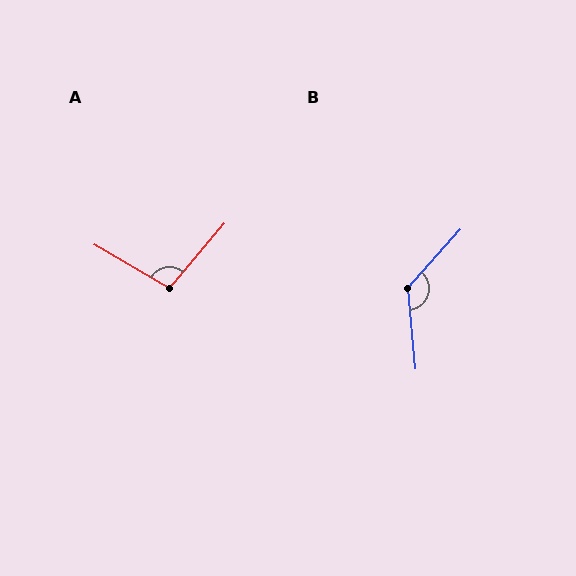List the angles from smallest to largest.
A (100°), B (133°).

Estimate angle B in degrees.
Approximately 133 degrees.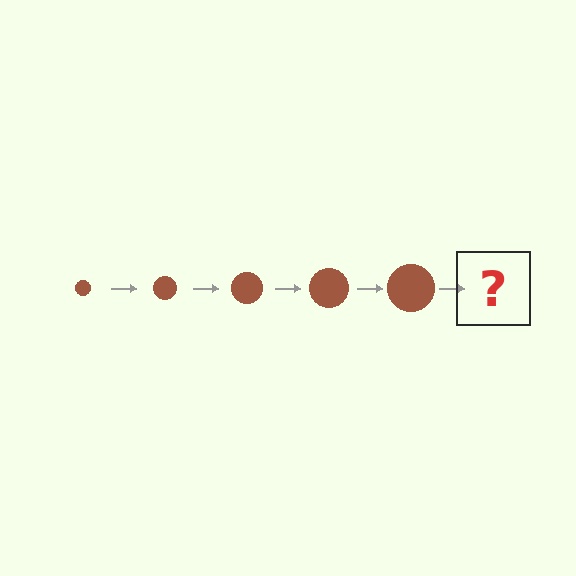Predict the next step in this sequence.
The next step is a brown circle, larger than the previous one.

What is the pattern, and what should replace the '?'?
The pattern is that the circle gets progressively larger each step. The '?' should be a brown circle, larger than the previous one.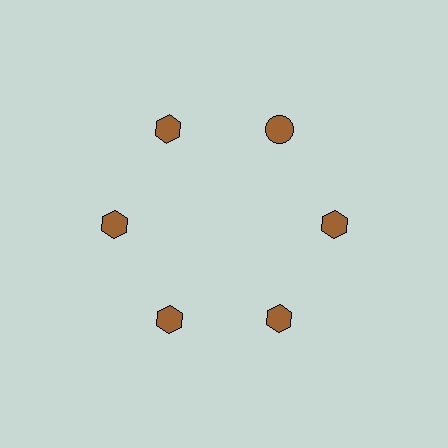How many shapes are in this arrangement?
There are 6 shapes arranged in a ring pattern.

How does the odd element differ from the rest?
It has a different shape: circle instead of hexagon.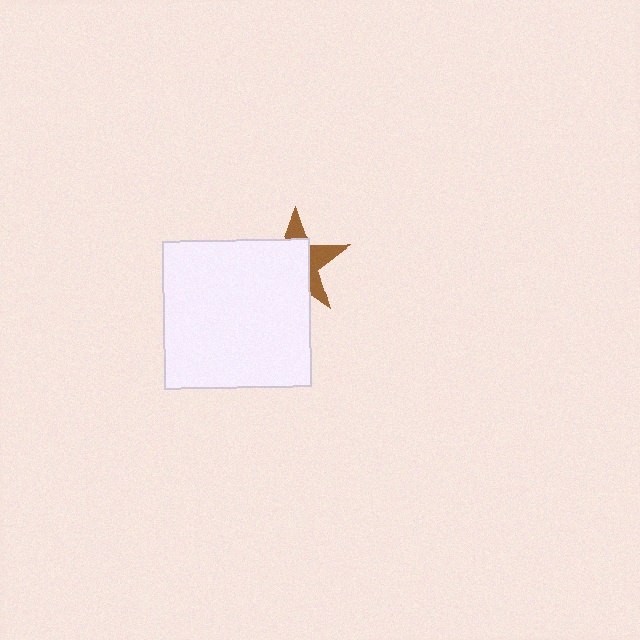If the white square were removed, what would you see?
You would see the complete brown star.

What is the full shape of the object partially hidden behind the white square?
The partially hidden object is a brown star.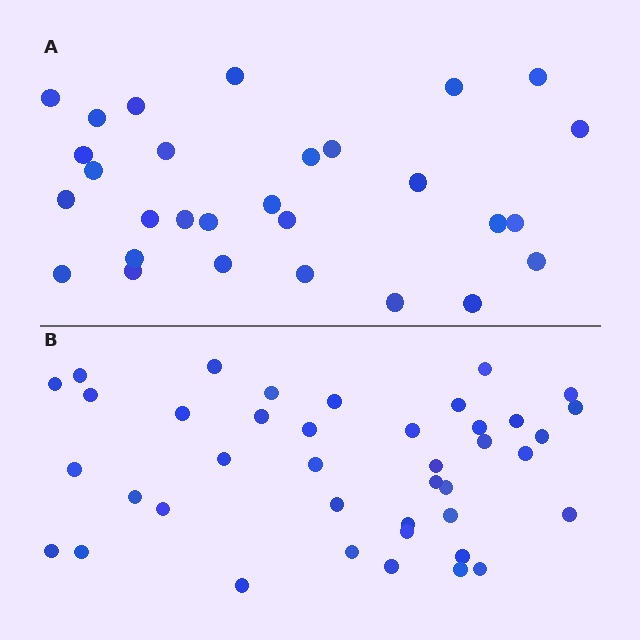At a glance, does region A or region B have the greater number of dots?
Region B (the bottom region) has more dots.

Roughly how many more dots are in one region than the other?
Region B has roughly 12 or so more dots than region A.